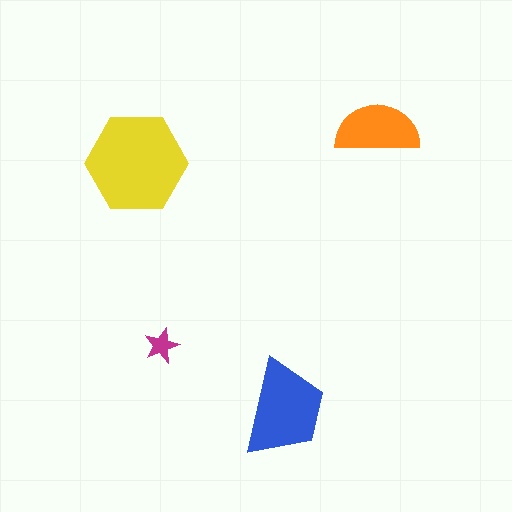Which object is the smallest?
The magenta star.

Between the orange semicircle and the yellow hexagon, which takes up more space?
The yellow hexagon.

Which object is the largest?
The yellow hexagon.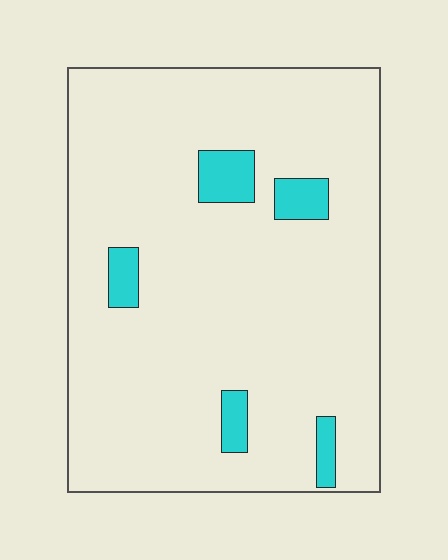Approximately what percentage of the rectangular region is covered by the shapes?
Approximately 10%.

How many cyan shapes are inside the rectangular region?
5.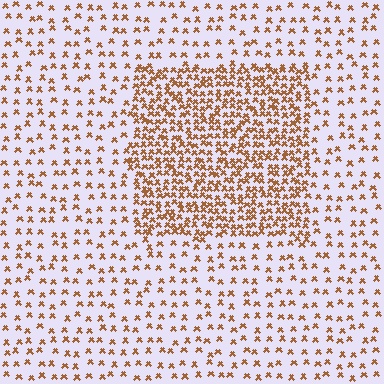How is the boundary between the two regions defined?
The boundary is defined by a change in element density (approximately 2.6x ratio). All elements are the same color, size, and shape.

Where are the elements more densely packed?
The elements are more densely packed inside the rectangle boundary.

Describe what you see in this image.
The image contains small brown elements arranged at two different densities. A rectangle-shaped region is visible where the elements are more densely packed than the surrounding area.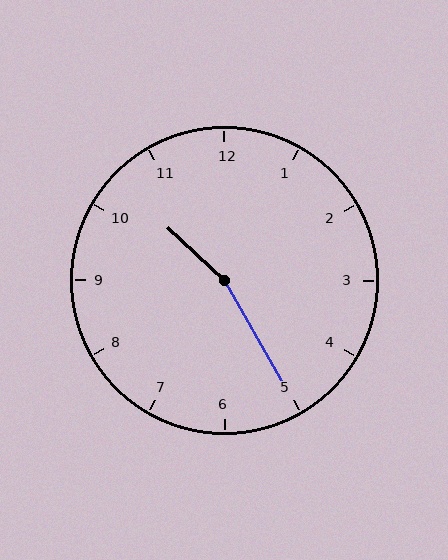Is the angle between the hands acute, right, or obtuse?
It is obtuse.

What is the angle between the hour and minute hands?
Approximately 162 degrees.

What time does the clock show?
10:25.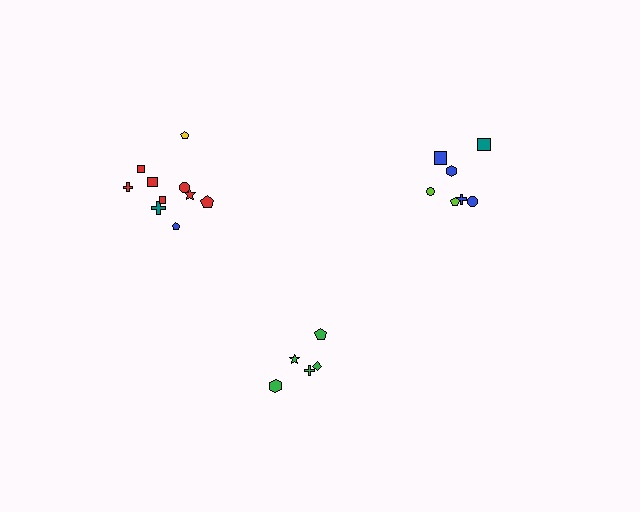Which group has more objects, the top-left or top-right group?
The top-left group.